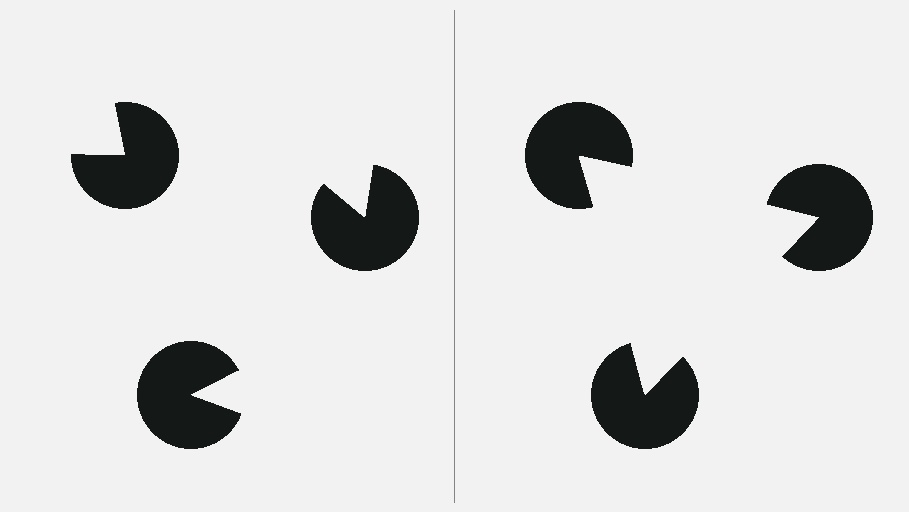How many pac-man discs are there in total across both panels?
6 — 3 on each side.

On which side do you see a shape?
An illusory triangle appears on the right side. On the left side the wedge cuts are rotated, so no coherent shape forms.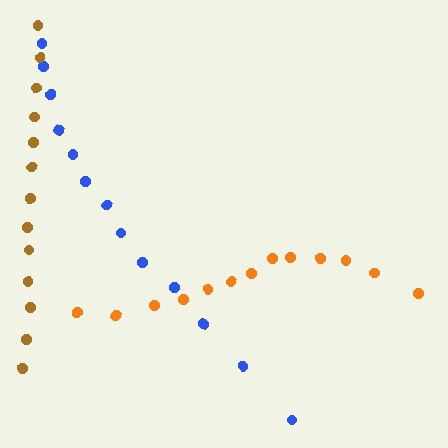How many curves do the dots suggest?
There are 3 distinct paths.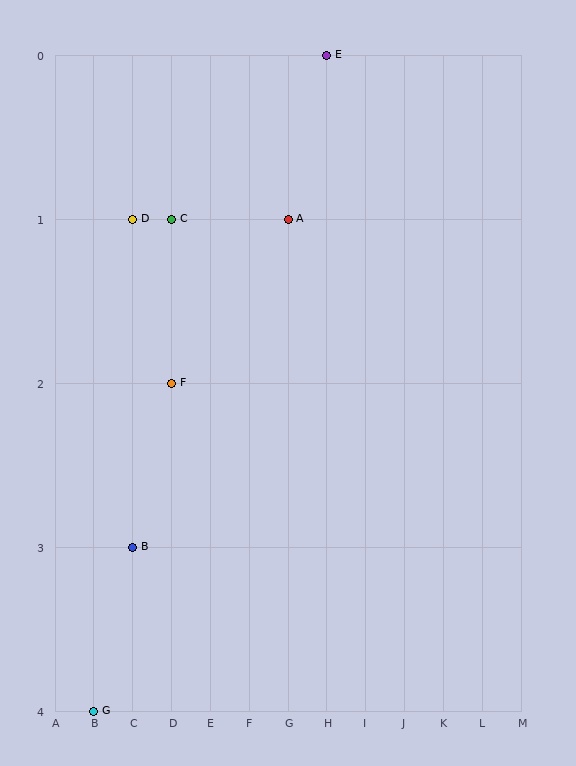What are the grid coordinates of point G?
Point G is at grid coordinates (B, 4).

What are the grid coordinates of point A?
Point A is at grid coordinates (G, 1).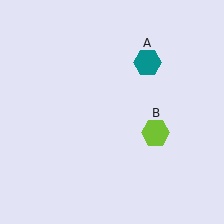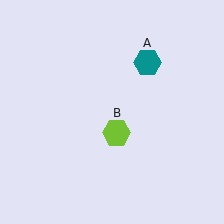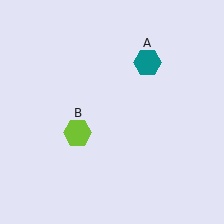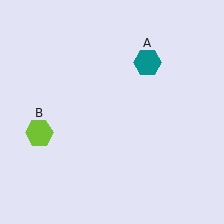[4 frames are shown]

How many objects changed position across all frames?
1 object changed position: lime hexagon (object B).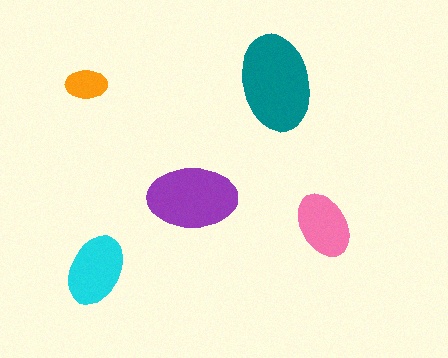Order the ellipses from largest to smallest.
the teal one, the purple one, the cyan one, the pink one, the orange one.